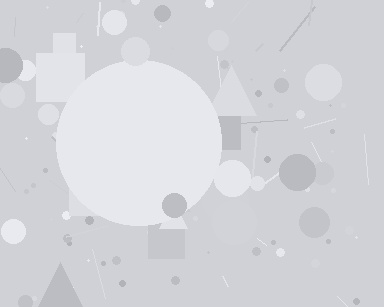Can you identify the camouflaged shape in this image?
The camouflaged shape is a circle.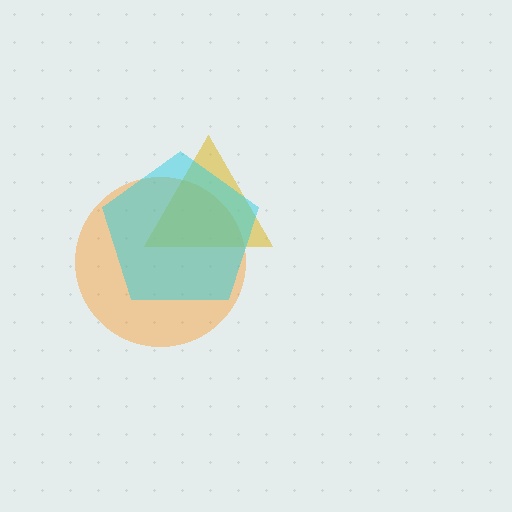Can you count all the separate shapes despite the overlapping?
Yes, there are 3 separate shapes.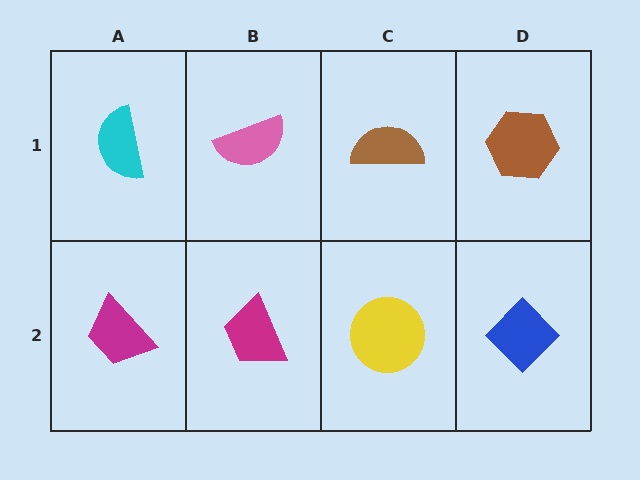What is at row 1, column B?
A pink semicircle.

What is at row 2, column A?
A magenta trapezoid.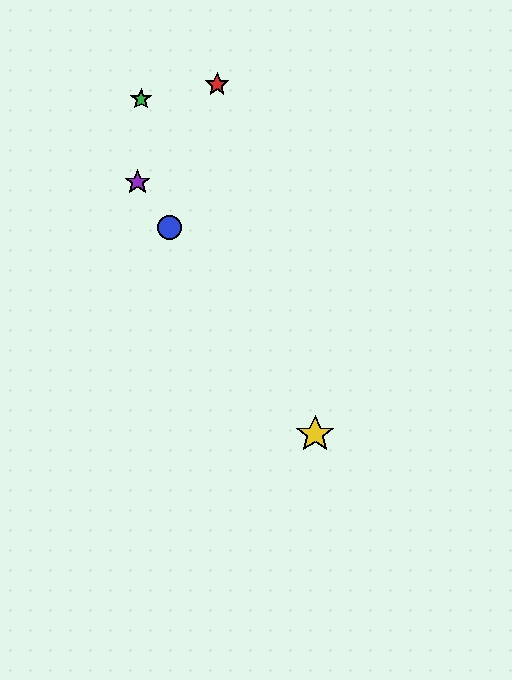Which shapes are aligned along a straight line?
The blue circle, the yellow star, the purple star are aligned along a straight line.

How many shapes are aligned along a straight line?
3 shapes (the blue circle, the yellow star, the purple star) are aligned along a straight line.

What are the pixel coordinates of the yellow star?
The yellow star is at (315, 434).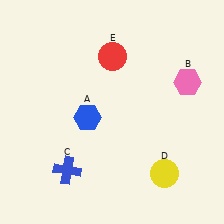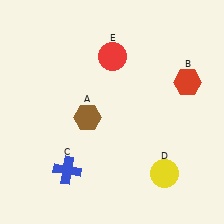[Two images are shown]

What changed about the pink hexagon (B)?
In Image 1, B is pink. In Image 2, it changed to red.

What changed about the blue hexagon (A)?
In Image 1, A is blue. In Image 2, it changed to brown.